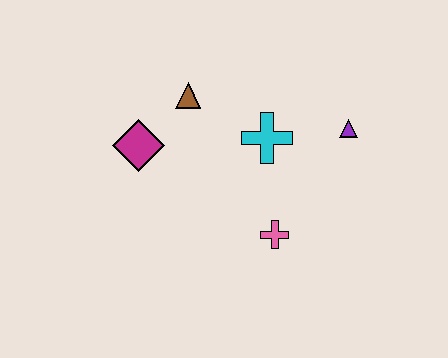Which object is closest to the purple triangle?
The cyan cross is closest to the purple triangle.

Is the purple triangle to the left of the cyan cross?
No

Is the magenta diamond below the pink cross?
No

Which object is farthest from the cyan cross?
The magenta diamond is farthest from the cyan cross.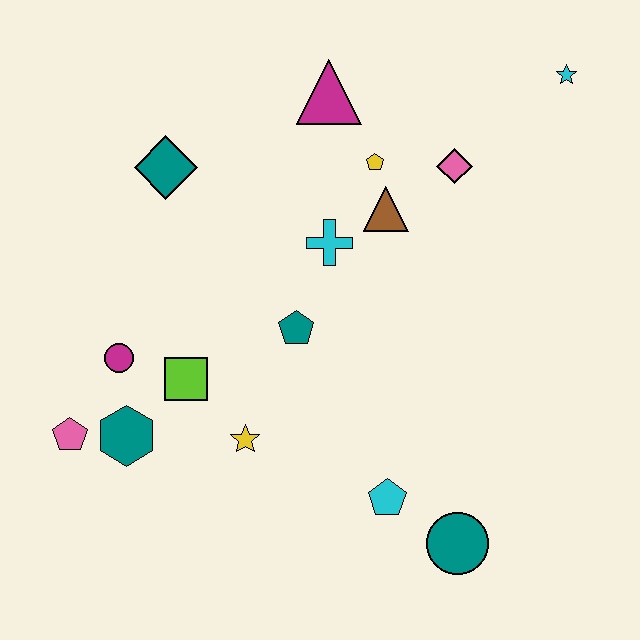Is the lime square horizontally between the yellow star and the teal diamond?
Yes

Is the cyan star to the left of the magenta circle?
No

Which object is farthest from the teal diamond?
The teal circle is farthest from the teal diamond.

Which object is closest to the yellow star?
The lime square is closest to the yellow star.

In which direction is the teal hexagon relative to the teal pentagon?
The teal hexagon is to the left of the teal pentagon.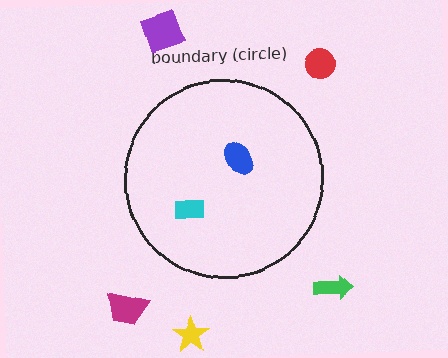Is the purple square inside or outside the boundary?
Outside.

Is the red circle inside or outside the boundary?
Outside.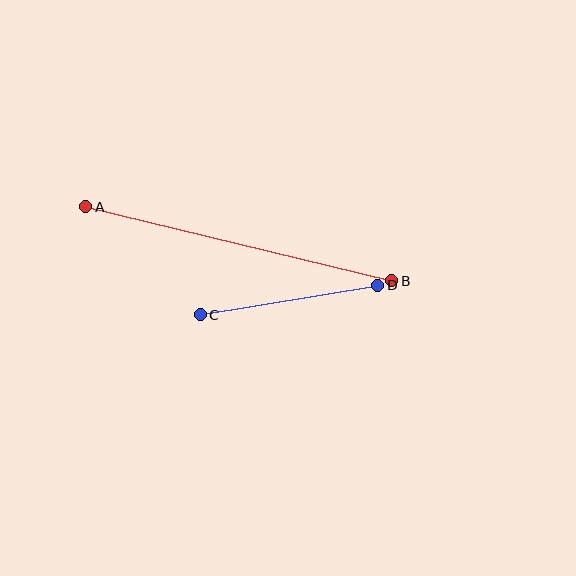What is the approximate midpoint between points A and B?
The midpoint is at approximately (239, 244) pixels.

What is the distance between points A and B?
The distance is approximately 315 pixels.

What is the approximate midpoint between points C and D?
The midpoint is at approximately (289, 300) pixels.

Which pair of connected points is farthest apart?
Points A and B are farthest apart.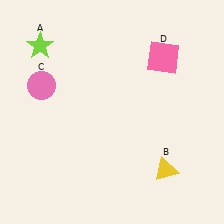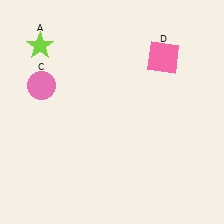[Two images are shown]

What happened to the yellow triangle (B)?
The yellow triangle (B) was removed in Image 2. It was in the bottom-right area of Image 1.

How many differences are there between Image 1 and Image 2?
There is 1 difference between the two images.